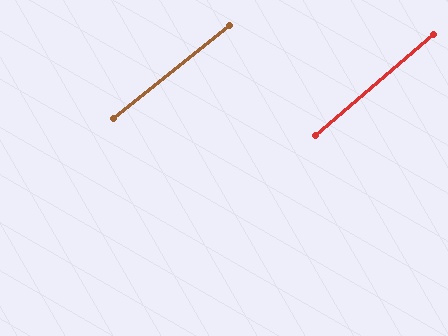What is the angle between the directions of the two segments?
Approximately 2 degrees.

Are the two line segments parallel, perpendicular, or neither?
Parallel — their directions differ by only 1.8°.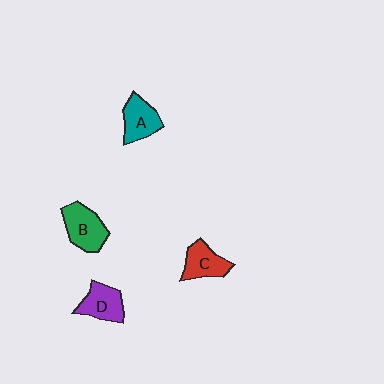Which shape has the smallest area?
Shape C (red).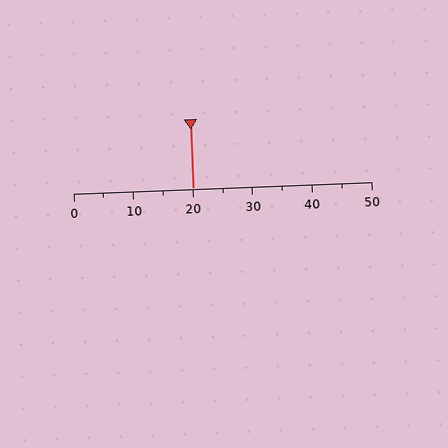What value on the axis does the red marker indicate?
The marker indicates approximately 20.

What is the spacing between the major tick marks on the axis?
The major ticks are spaced 10 apart.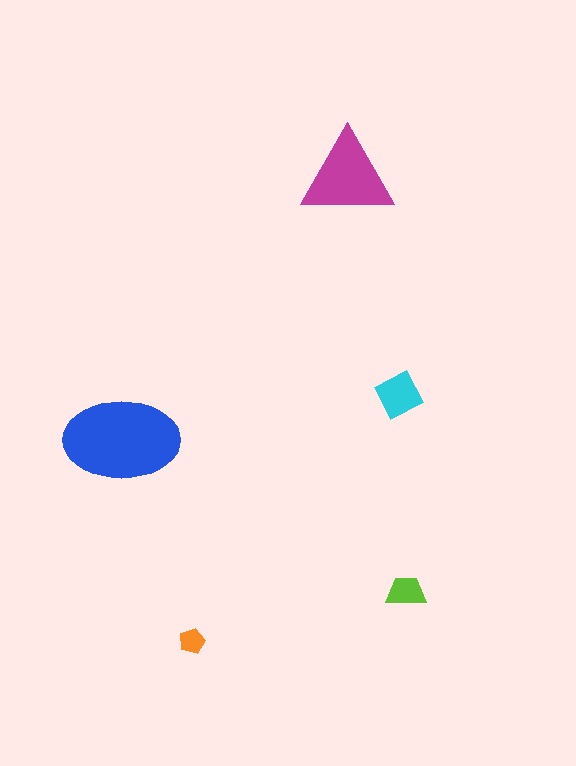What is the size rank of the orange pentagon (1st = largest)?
5th.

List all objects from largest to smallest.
The blue ellipse, the magenta triangle, the cyan diamond, the lime trapezoid, the orange pentagon.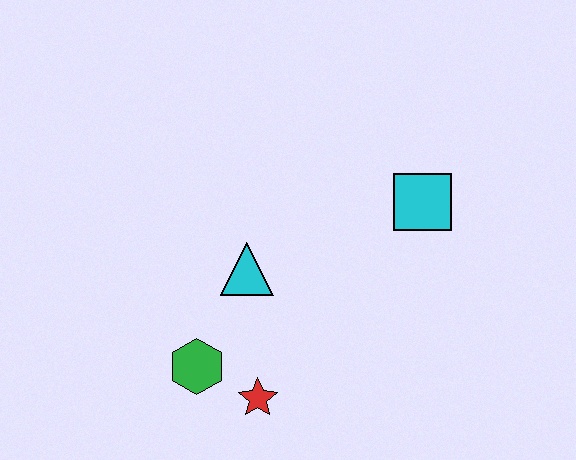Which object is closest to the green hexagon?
The red star is closest to the green hexagon.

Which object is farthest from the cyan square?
The green hexagon is farthest from the cyan square.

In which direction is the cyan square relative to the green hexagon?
The cyan square is to the right of the green hexagon.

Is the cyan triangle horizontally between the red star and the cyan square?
No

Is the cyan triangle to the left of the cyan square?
Yes